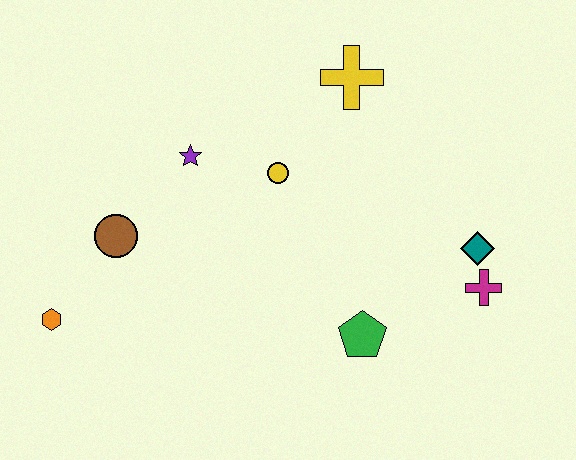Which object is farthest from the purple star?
The magenta cross is farthest from the purple star.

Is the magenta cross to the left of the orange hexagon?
No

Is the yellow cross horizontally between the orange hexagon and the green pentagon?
Yes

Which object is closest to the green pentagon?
The magenta cross is closest to the green pentagon.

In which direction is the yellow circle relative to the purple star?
The yellow circle is to the right of the purple star.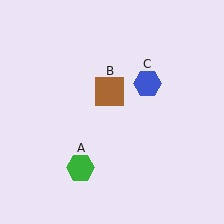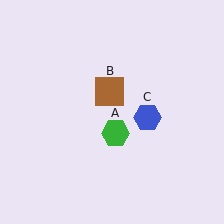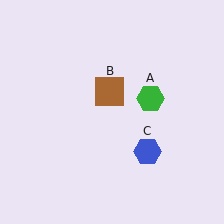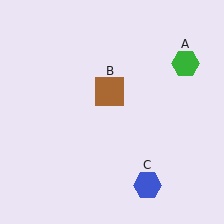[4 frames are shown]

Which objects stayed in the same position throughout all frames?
Brown square (object B) remained stationary.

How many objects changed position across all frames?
2 objects changed position: green hexagon (object A), blue hexagon (object C).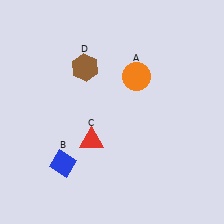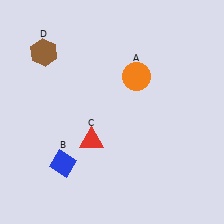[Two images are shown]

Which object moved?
The brown hexagon (D) moved left.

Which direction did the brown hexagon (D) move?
The brown hexagon (D) moved left.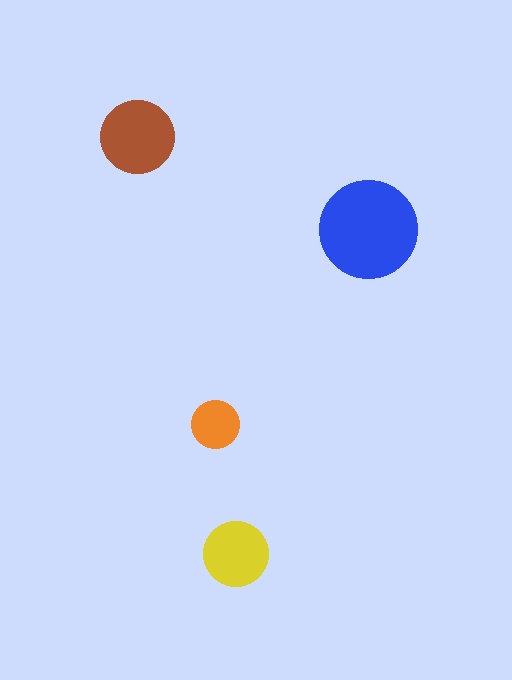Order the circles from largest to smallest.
the blue one, the brown one, the yellow one, the orange one.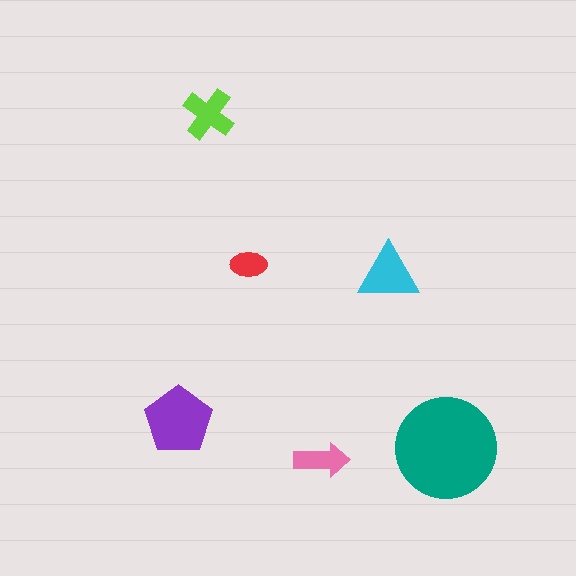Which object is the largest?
The teal circle.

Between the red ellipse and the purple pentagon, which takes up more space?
The purple pentagon.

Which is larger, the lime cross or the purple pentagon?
The purple pentagon.